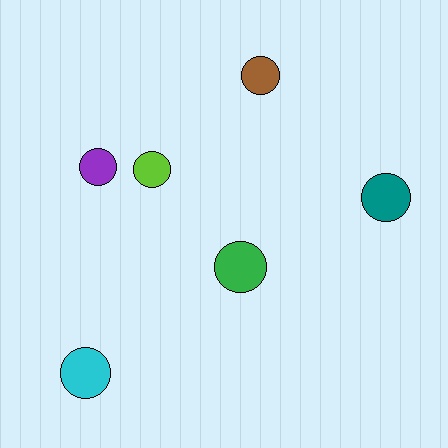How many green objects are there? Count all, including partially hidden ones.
There is 1 green object.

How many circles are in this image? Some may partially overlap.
There are 6 circles.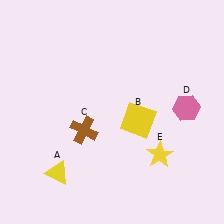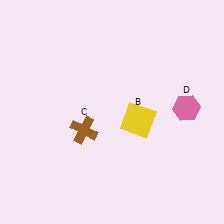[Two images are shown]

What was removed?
The yellow star (E), the yellow triangle (A) were removed in Image 2.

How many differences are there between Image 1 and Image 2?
There are 2 differences between the two images.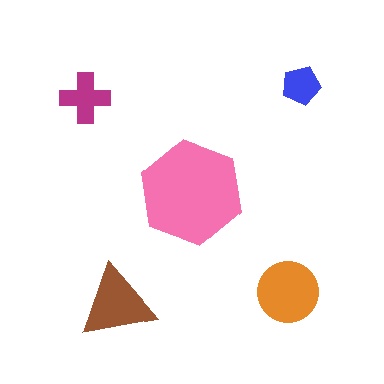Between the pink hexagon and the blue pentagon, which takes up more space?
The pink hexagon.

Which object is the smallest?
The blue pentagon.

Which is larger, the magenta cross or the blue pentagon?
The magenta cross.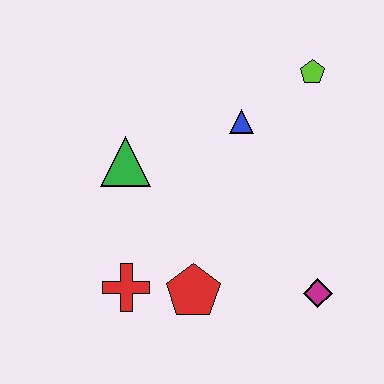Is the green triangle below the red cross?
No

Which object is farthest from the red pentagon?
The lime pentagon is farthest from the red pentagon.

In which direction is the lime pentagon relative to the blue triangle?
The lime pentagon is to the right of the blue triangle.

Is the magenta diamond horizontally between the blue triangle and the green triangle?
No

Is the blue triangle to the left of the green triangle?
No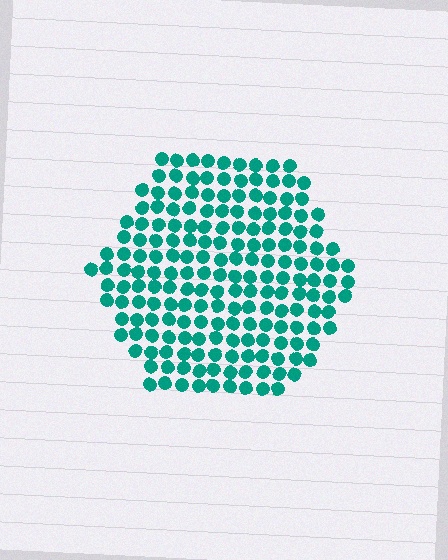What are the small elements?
The small elements are circles.